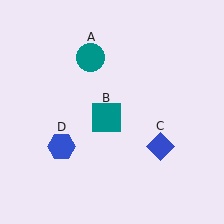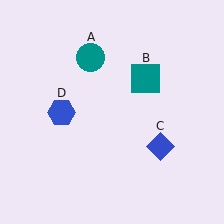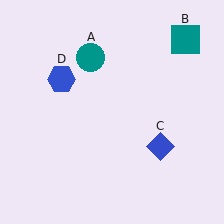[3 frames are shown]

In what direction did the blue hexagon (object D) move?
The blue hexagon (object D) moved up.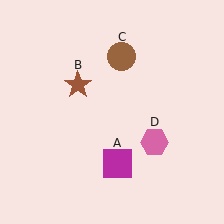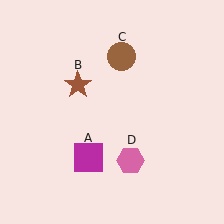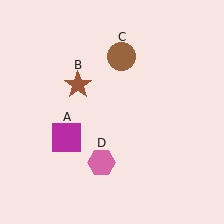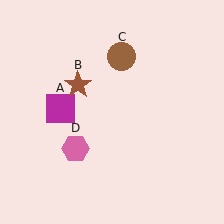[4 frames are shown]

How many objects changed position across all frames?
2 objects changed position: magenta square (object A), pink hexagon (object D).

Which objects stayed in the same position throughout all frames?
Brown star (object B) and brown circle (object C) remained stationary.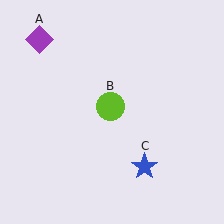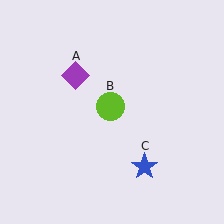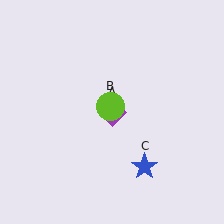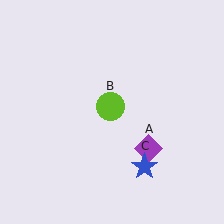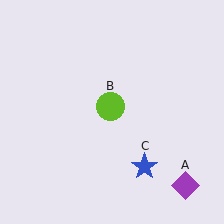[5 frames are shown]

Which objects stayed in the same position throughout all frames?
Lime circle (object B) and blue star (object C) remained stationary.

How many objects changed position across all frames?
1 object changed position: purple diamond (object A).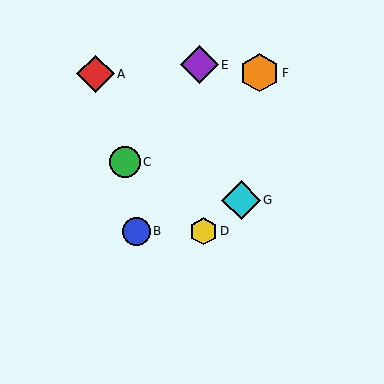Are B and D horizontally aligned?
Yes, both are at y≈231.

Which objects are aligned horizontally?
Objects B, D are aligned horizontally.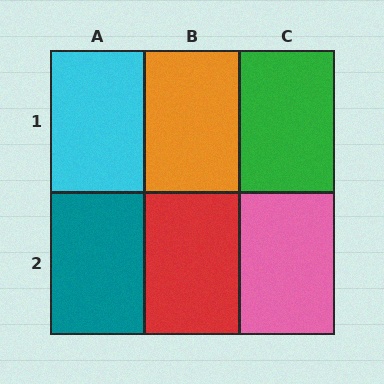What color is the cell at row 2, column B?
Red.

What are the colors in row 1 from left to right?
Cyan, orange, green.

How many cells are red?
1 cell is red.